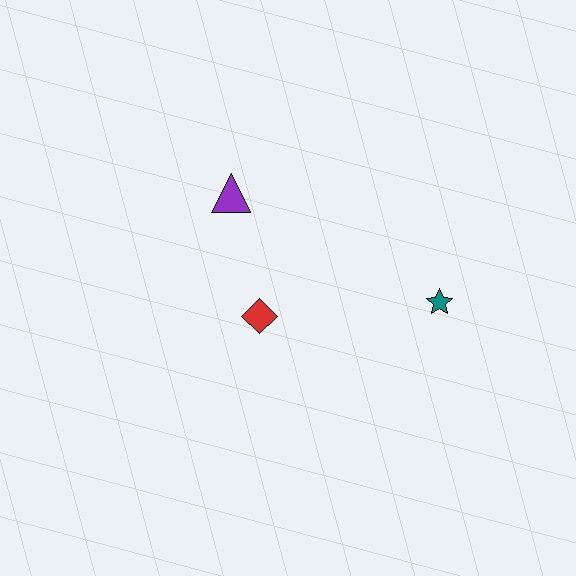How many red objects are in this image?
There is 1 red object.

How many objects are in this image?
There are 3 objects.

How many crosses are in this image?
There are no crosses.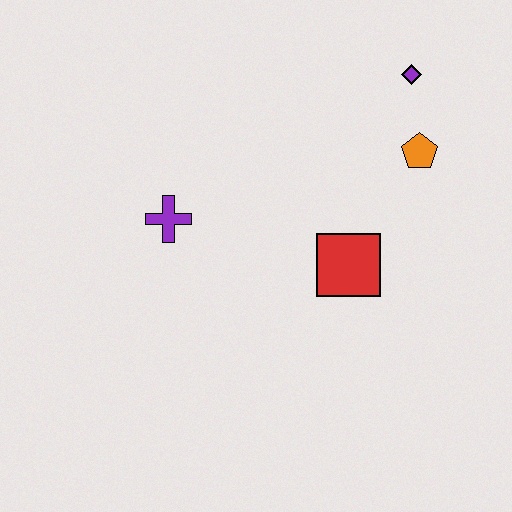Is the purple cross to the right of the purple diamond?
No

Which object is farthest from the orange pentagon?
The purple cross is farthest from the orange pentagon.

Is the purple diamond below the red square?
No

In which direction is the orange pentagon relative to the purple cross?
The orange pentagon is to the right of the purple cross.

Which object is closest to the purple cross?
The red square is closest to the purple cross.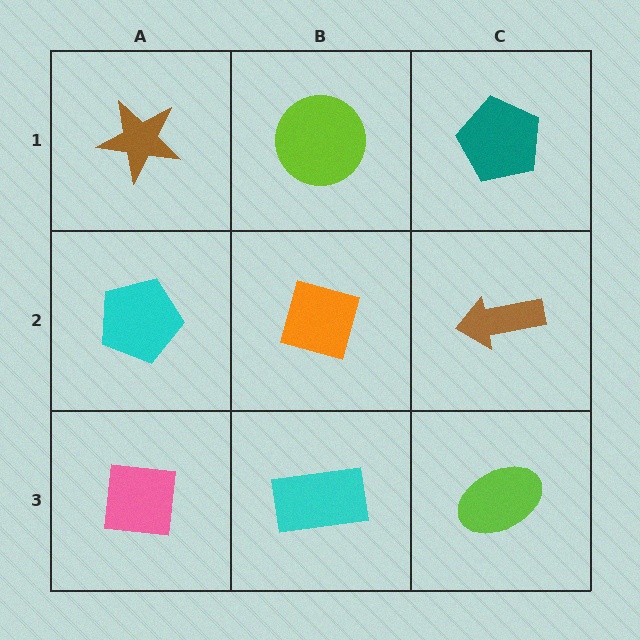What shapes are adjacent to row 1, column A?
A cyan pentagon (row 2, column A), a lime circle (row 1, column B).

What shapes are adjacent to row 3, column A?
A cyan pentagon (row 2, column A), a cyan rectangle (row 3, column B).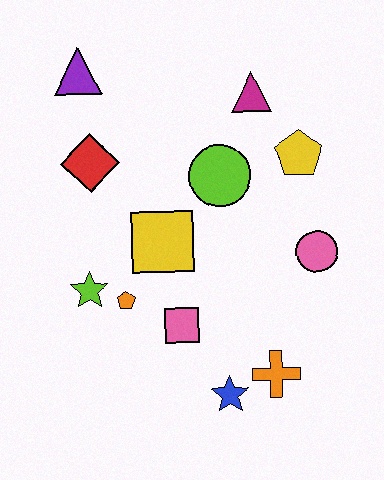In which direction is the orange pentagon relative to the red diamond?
The orange pentagon is below the red diamond.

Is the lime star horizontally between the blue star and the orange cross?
No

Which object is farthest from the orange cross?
The purple triangle is farthest from the orange cross.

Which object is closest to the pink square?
The orange pentagon is closest to the pink square.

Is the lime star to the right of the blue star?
No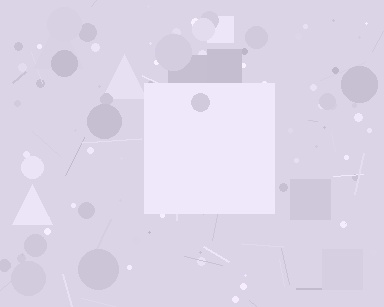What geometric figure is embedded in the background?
A square is embedded in the background.